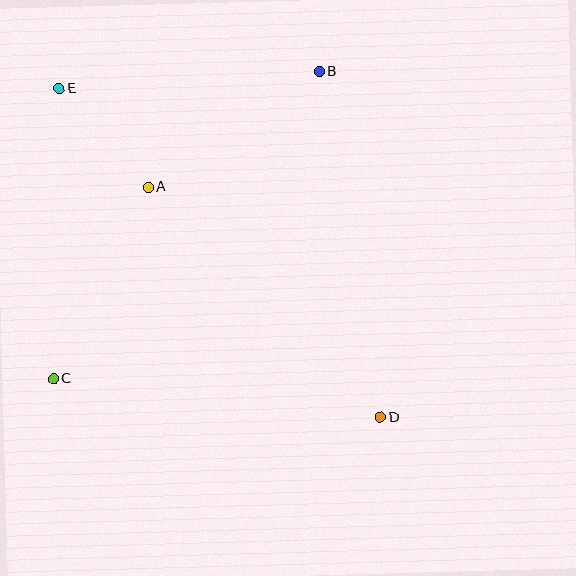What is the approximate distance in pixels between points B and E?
The distance between B and E is approximately 260 pixels.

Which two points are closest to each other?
Points A and E are closest to each other.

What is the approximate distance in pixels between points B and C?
The distance between B and C is approximately 406 pixels.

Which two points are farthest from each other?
Points D and E are farthest from each other.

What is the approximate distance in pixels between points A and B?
The distance between A and B is approximately 206 pixels.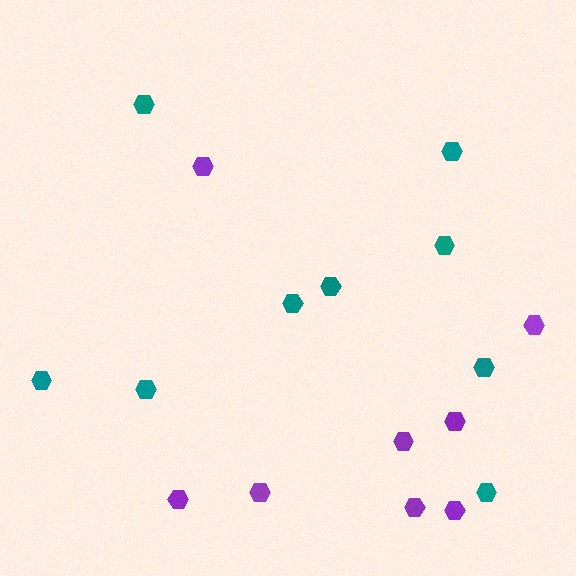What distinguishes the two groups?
There are 2 groups: one group of teal hexagons (9) and one group of purple hexagons (8).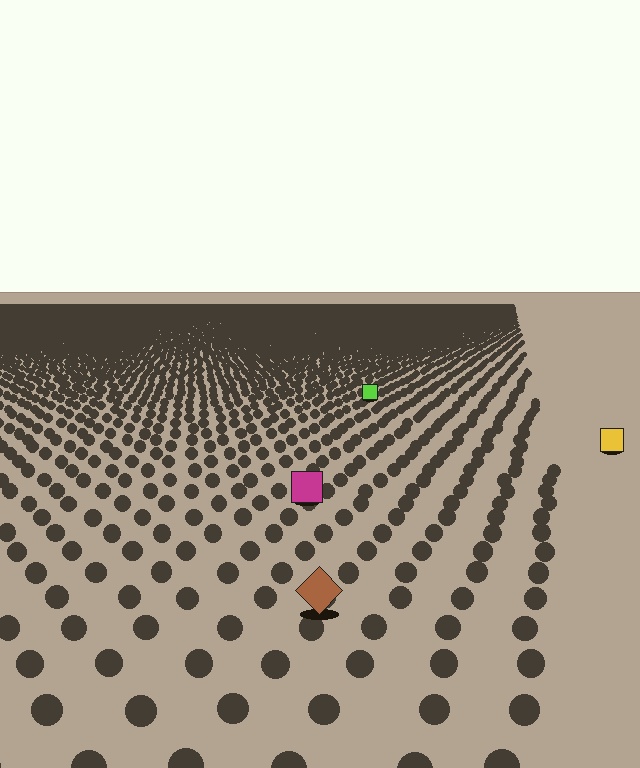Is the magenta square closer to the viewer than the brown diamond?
No. The brown diamond is closer — you can tell from the texture gradient: the ground texture is coarser near it.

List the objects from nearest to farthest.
From nearest to farthest: the brown diamond, the magenta square, the yellow square, the lime square.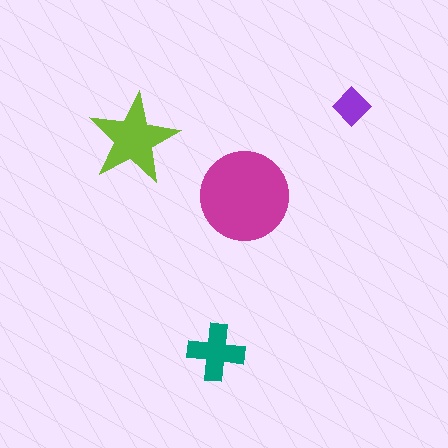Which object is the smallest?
The purple diamond.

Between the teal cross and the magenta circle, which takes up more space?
The magenta circle.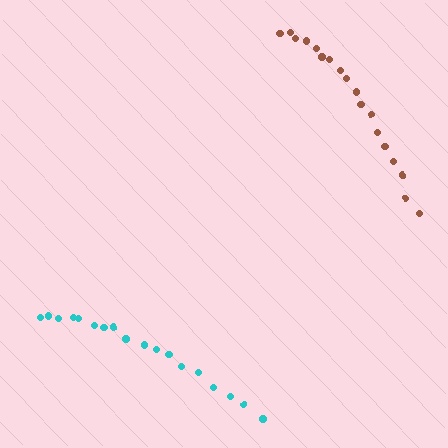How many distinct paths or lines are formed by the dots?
There are 2 distinct paths.